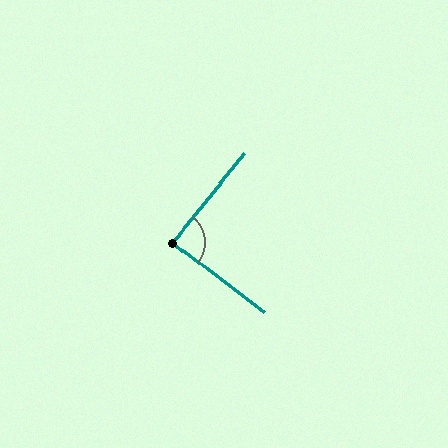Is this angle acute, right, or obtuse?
It is approximately a right angle.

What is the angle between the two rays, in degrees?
Approximately 88 degrees.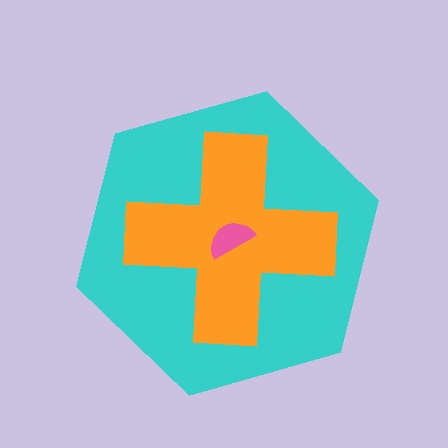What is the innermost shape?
The pink semicircle.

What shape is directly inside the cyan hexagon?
The orange cross.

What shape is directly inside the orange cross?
The pink semicircle.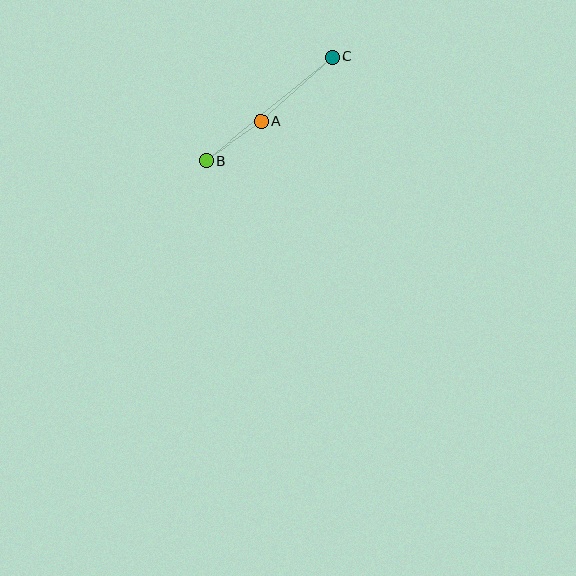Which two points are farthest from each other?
Points B and C are farthest from each other.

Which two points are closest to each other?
Points A and B are closest to each other.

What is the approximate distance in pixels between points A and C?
The distance between A and C is approximately 96 pixels.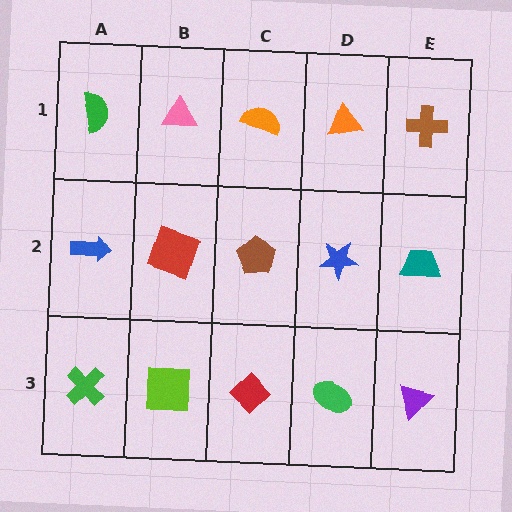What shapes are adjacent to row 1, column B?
A red square (row 2, column B), a green semicircle (row 1, column A), an orange semicircle (row 1, column C).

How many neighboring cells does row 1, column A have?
2.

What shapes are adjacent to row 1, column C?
A brown pentagon (row 2, column C), a pink triangle (row 1, column B), an orange triangle (row 1, column D).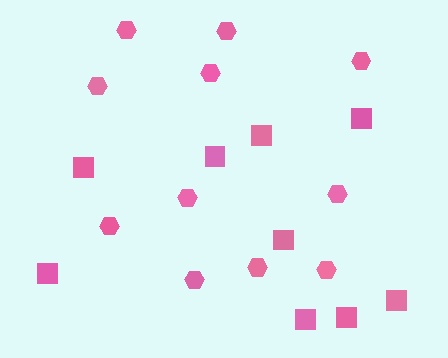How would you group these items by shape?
There are 2 groups: one group of hexagons (11) and one group of squares (9).